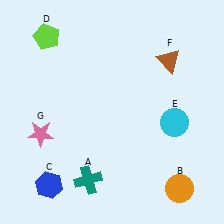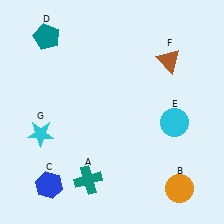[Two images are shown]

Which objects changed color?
D changed from lime to teal. G changed from pink to cyan.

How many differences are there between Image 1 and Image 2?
There are 2 differences between the two images.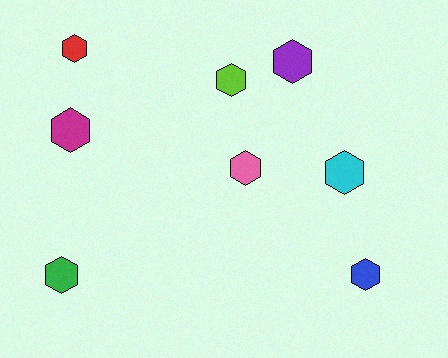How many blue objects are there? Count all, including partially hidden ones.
There is 1 blue object.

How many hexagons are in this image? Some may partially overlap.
There are 8 hexagons.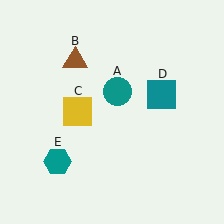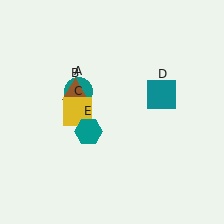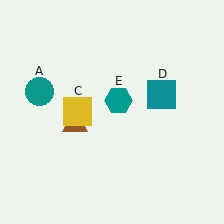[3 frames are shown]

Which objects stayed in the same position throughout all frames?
Yellow square (object C) and teal square (object D) remained stationary.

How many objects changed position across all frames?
3 objects changed position: teal circle (object A), brown triangle (object B), teal hexagon (object E).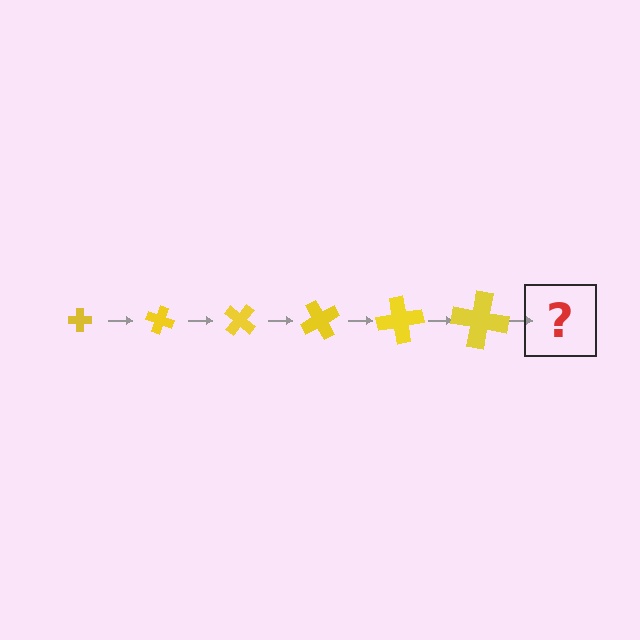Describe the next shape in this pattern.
It should be a cross, larger than the previous one and rotated 120 degrees from the start.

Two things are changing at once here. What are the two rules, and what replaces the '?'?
The two rules are that the cross grows larger each step and it rotates 20 degrees each step. The '?' should be a cross, larger than the previous one and rotated 120 degrees from the start.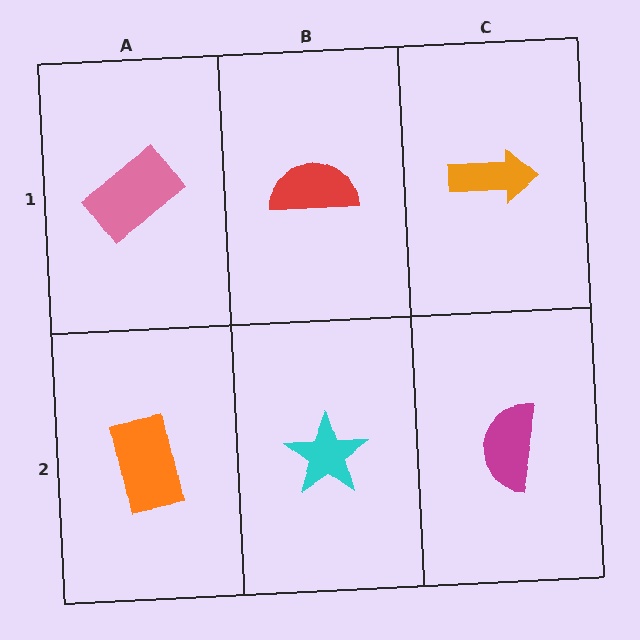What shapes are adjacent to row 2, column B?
A red semicircle (row 1, column B), an orange rectangle (row 2, column A), a magenta semicircle (row 2, column C).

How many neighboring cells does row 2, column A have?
2.